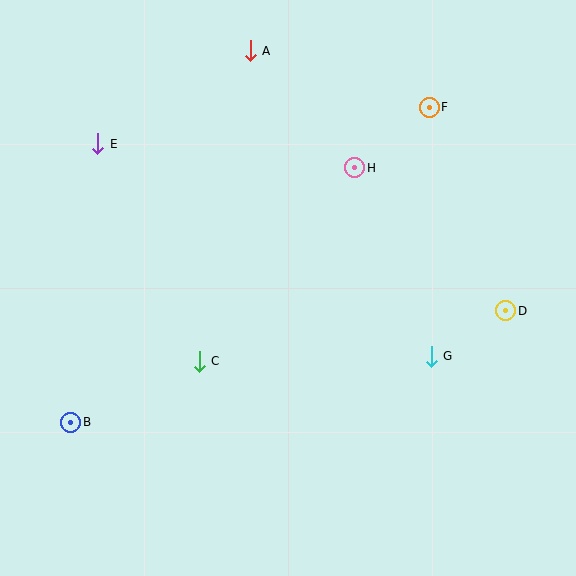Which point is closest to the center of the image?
Point C at (199, 361) is closest to the center.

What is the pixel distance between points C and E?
The distance between C and E is 240 pixels.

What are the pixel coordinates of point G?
Point G is at (431, 356).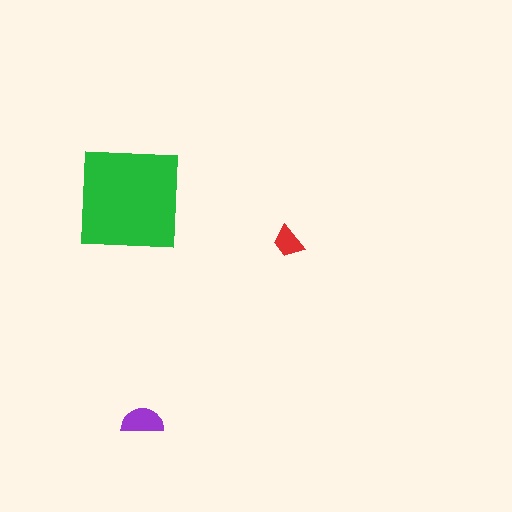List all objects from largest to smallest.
The green square, the purple semicircle, the red trapezoid.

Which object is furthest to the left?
The green square is leftmost.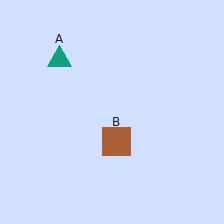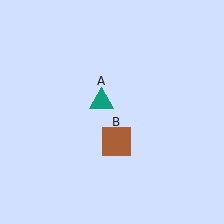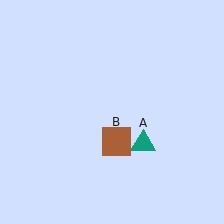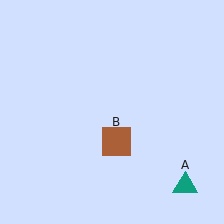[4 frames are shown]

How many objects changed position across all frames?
1 object changed position: teal triangle (object A).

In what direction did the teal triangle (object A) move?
The teal triangle (object A) moved down and to the right.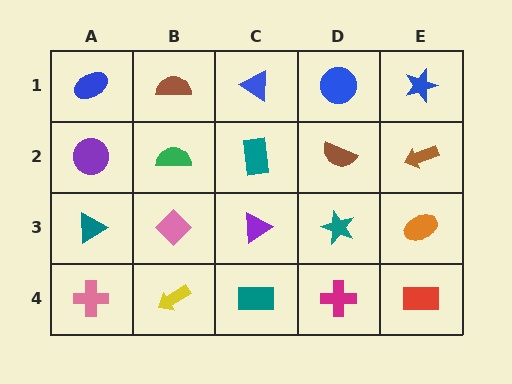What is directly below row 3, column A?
A pink cross.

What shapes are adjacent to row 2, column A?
A blue ellipse (row 1, column A), a teal triangle (row 3, column A), a green semicircle (row 2, column B).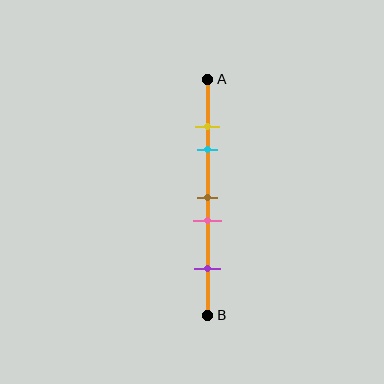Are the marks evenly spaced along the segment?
No, the marks are not evenly spaced.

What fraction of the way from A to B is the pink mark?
The pink mark is approximately 60% (0.6) of the way from A to B.